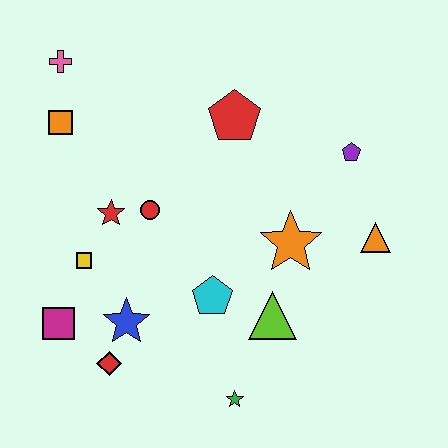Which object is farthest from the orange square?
The orange triangle is farthest from the orange square.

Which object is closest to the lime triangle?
The cyan pentagon is closest to the lime triangle.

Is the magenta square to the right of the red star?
No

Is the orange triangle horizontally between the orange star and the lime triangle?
No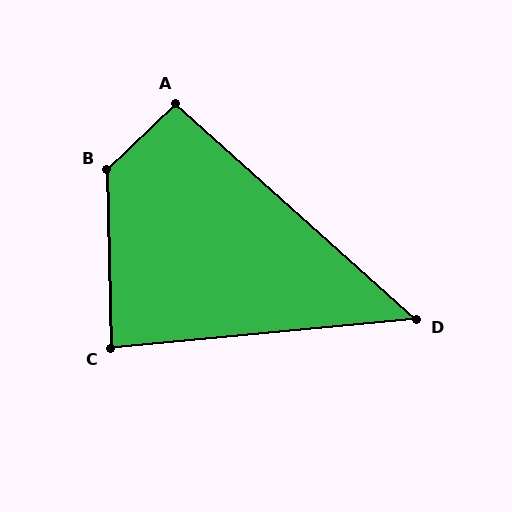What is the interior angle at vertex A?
Approximately 94 degrees (approximately right).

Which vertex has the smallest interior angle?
D, at approximately 47 degrees.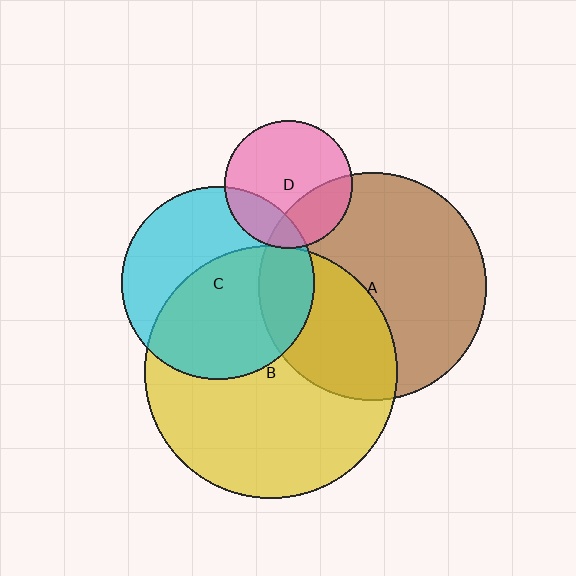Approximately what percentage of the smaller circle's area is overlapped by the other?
Approximately 5%.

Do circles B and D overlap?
Yes.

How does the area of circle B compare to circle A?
Approximately 1.2 times.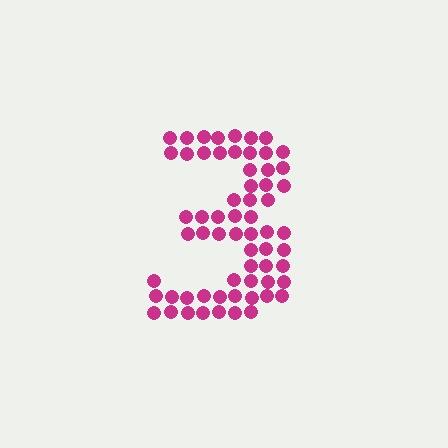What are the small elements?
The small elements are circles.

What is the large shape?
The large shape is the digit 3.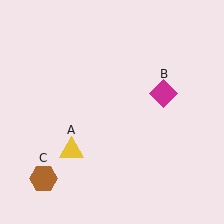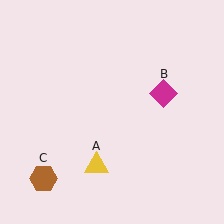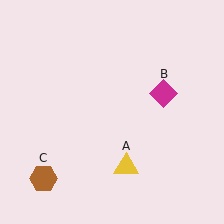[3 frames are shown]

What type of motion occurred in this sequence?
The yellow triangle (object A) rotated counterclockwise around the center of the scene.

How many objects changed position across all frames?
1 object changed position: yellow triangle (object A).